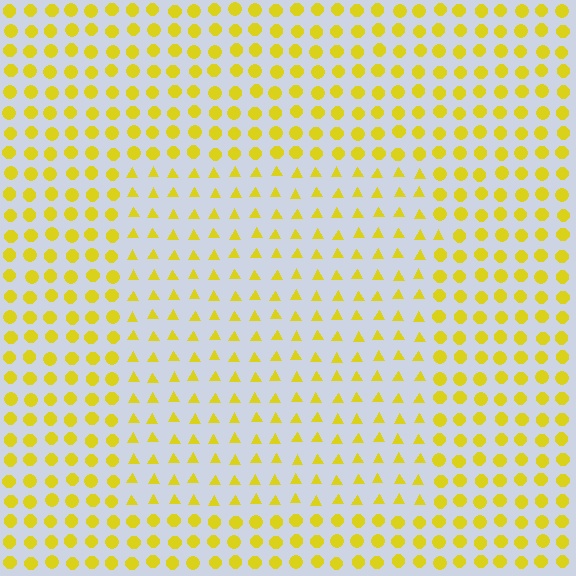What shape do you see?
I see a rectangle.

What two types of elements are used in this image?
The image uses triangles inside the rectangle region and circles outside it.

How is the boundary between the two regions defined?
The boundary is defined by a change in element shape: triangles inside vs. circles outside. All elements share the same color and spacing.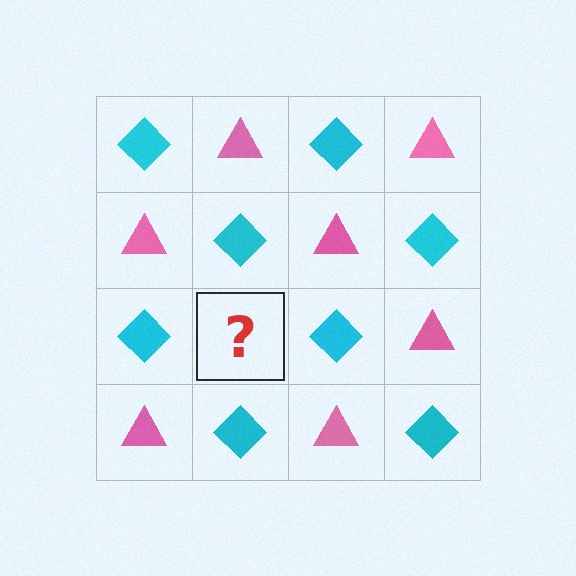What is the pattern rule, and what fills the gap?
The rule is that it alternates cyan diamond and pink triangle in a checkerboard pattern. The gap should be filled with a pink triangle.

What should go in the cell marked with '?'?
The missing cell should contain a pink triangle.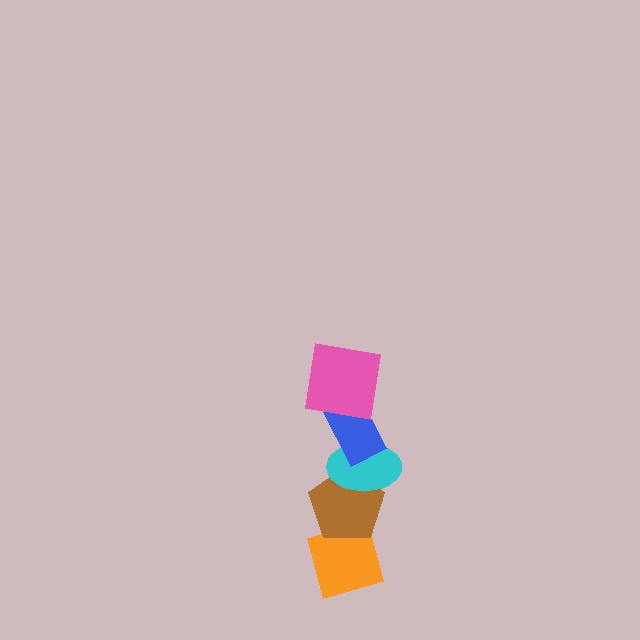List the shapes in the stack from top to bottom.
From top to bottom: the pink square, the blue rectangle, the cyan ellipse, the brown pentagon, the orange diamond.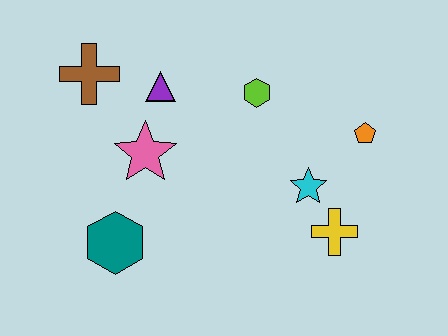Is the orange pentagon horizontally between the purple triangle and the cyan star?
No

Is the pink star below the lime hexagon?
Yes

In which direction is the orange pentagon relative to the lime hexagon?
The orange pentagon is to the right of the lime hexagon.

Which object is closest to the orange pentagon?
The cyan star is closest to the orange pentagon.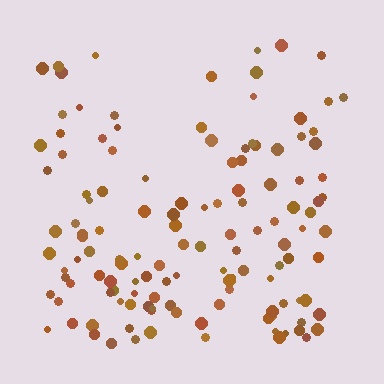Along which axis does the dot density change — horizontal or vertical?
Vertical.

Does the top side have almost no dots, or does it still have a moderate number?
Still a moderate number, just noticeably fewer than the bottom.